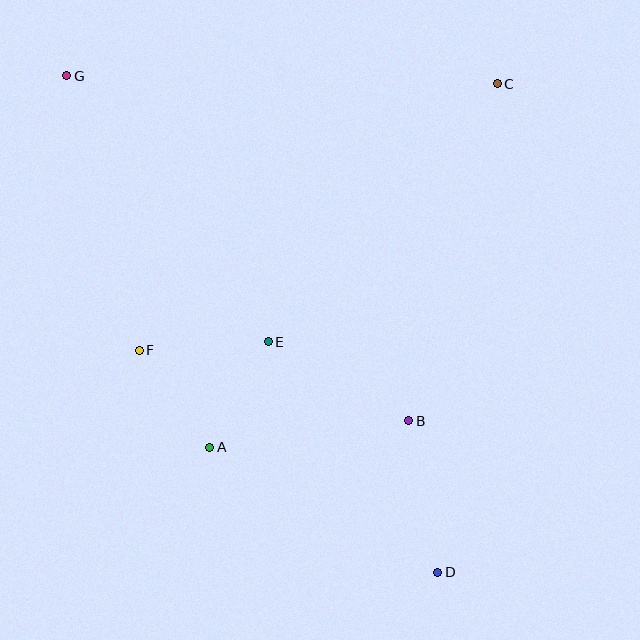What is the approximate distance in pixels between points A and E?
The distance between A and E is approximately 121 pixels.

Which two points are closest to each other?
Points A and F are closest to each other.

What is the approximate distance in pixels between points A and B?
The distance between A and B is approximately 201 pixels.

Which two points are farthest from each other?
Points D and G are farthest from each other.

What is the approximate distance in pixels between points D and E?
The distance between D and E is approximately 287 pixels.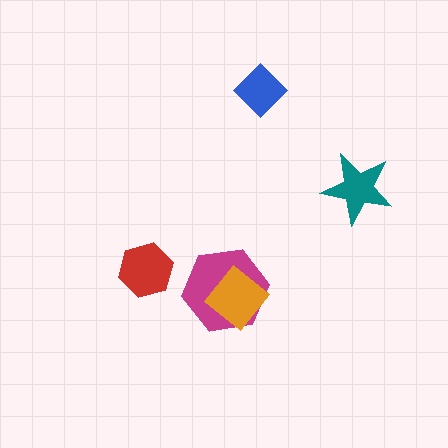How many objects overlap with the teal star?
0 objects overlap with the teal star.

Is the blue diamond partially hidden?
No, no other shape covers it.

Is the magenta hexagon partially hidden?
Yes, it is partially covered by another shape.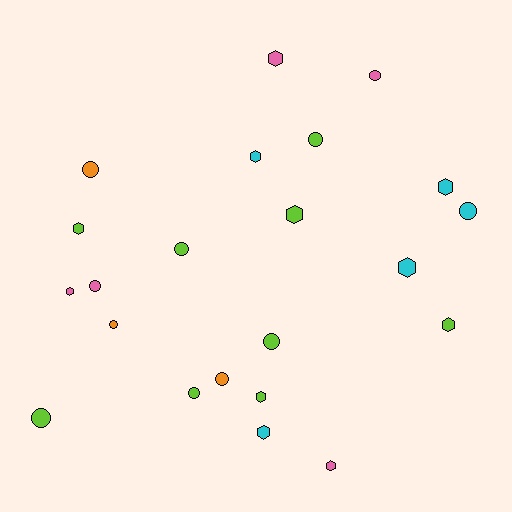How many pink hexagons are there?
There are 3 pink hexagons.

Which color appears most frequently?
Lime, with 9 objects.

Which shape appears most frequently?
Hexagon, with 11 objects.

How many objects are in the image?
There are 22 objects.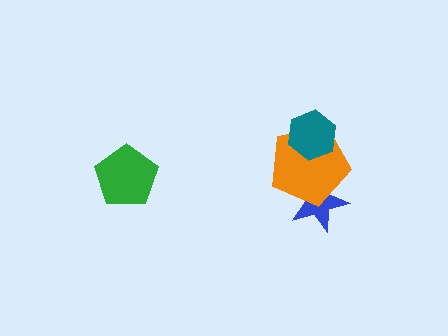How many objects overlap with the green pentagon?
0 objects overlap with the green pentagon.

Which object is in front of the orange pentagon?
The teal hexagon is in front of the orange pentagon.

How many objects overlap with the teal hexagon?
1 object overlaps with the teal hexagon.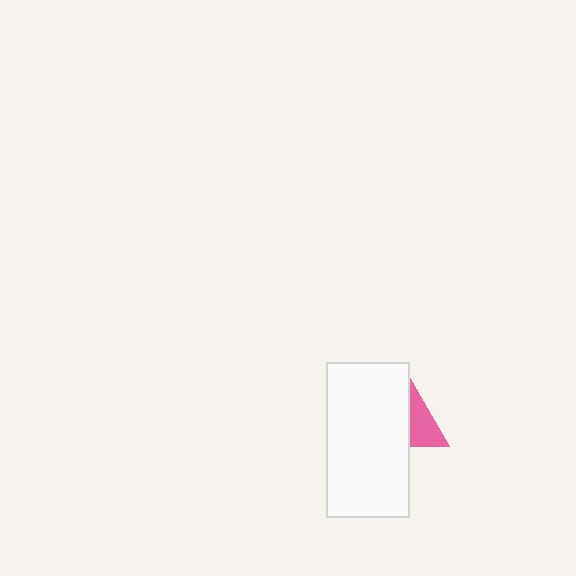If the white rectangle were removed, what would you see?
You would see the complete pink triangle.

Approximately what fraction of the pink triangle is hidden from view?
Roughly 58% of the pink triangle is hidden behind the white rectangle.